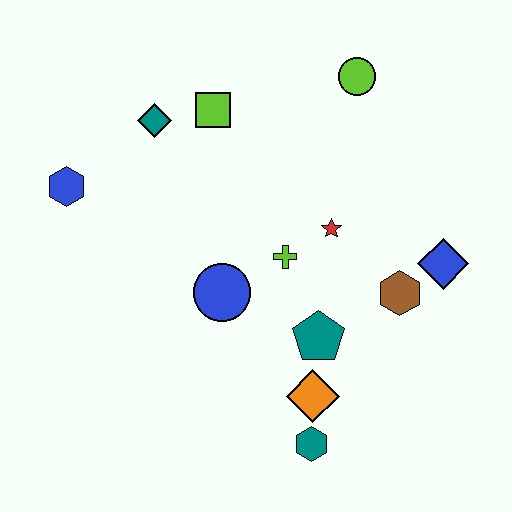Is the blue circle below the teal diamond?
Yes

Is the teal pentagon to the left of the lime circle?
Yes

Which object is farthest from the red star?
The blue hexagon is farthest from the red star.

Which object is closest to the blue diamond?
The brown hexagon is closest to the blue diamond.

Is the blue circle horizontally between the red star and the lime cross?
No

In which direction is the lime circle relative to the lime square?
The lime circle is to the right of the lime square.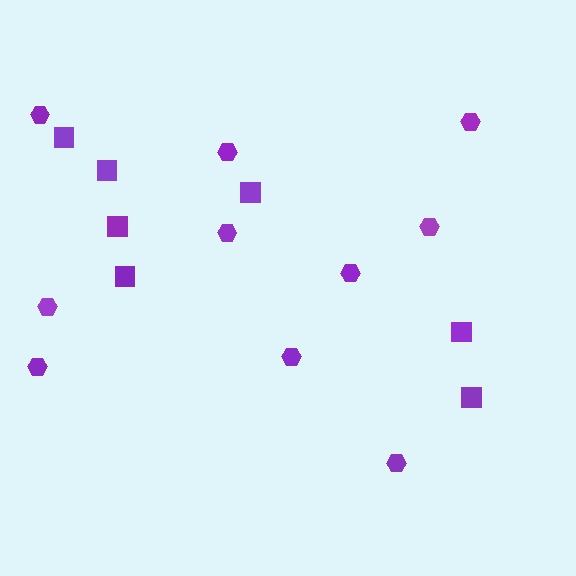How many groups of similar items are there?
There are 2 groups: one group of hexagons (10) and one group of squares (7).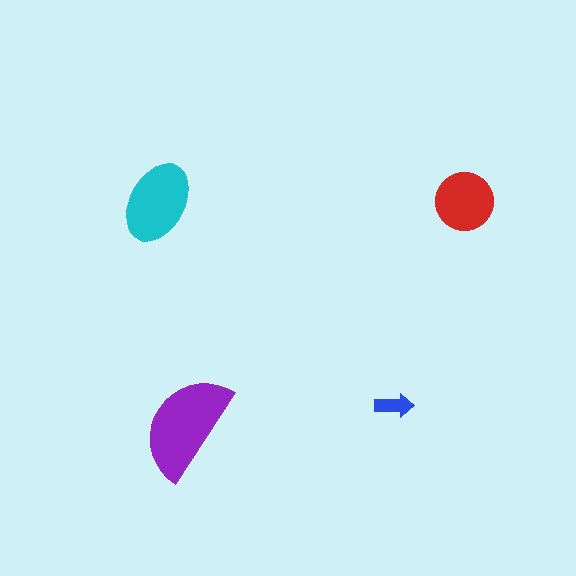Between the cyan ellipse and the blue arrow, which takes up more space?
The cyan ellipse.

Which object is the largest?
The purple semicircle.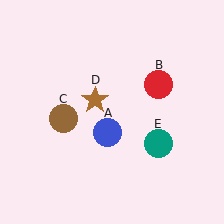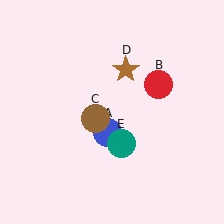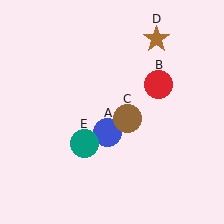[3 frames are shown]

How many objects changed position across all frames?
3 objects changed position: brown circle (object C), brown star (object D), teal circle (object E).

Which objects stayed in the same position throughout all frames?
Blue circle (object A) and red circle (object B) remained stationary.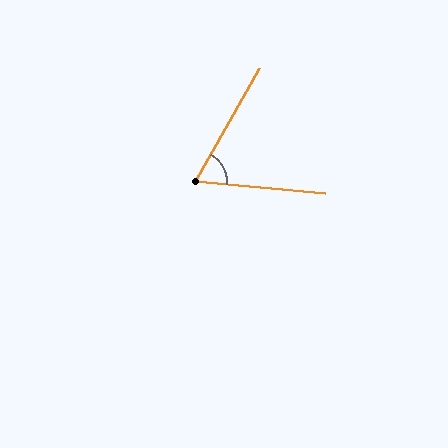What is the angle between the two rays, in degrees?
Approximately 66 degrees.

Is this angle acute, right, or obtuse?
It is acute.